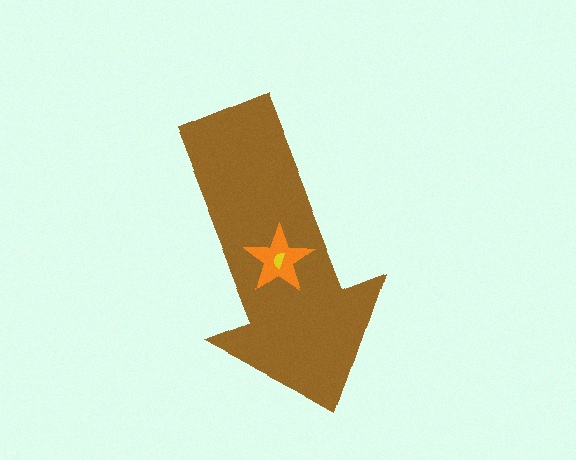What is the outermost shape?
The brown arrow.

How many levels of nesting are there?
3.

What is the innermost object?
The yellow semicircle.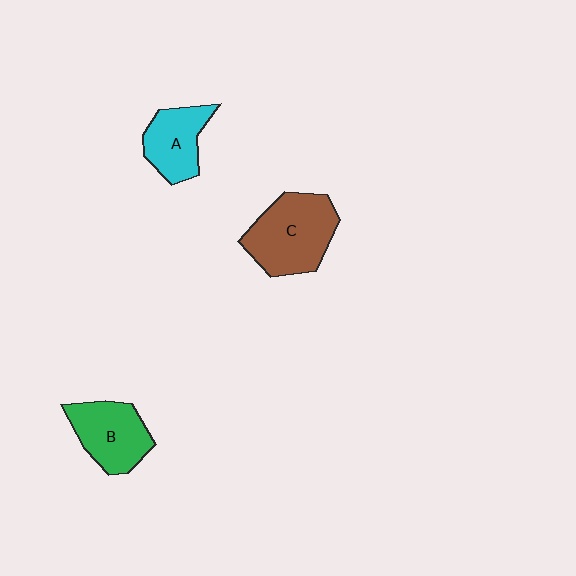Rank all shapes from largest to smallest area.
From largest to smallest: C (brown), B (green), A (cyan).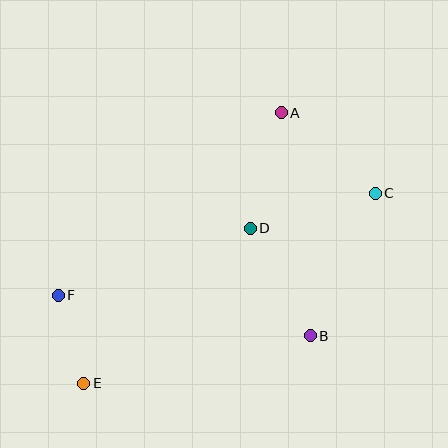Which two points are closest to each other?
Points E and F are closest to each other.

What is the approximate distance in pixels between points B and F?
The distance between B and F is approximately 255 pixels.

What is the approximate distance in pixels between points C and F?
The distance between C and F is approximately 333 pixels.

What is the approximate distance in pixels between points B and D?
The distance between B and D is approximately 123 pixels.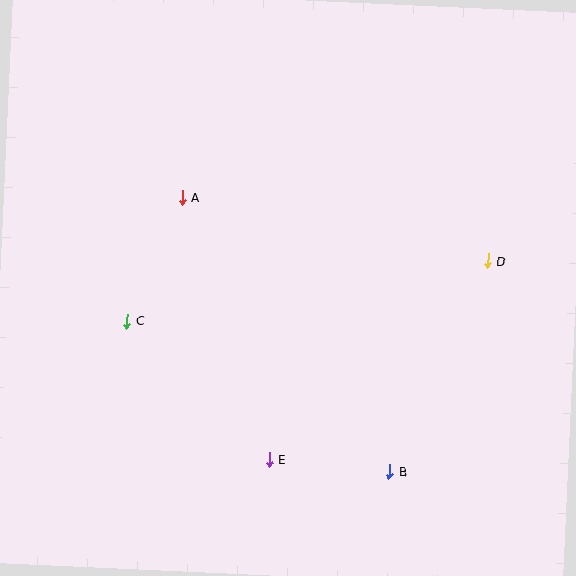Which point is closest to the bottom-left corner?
Point C is closest to the bottom-left corner.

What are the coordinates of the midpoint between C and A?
The midpoint between C and A is at (155, 259).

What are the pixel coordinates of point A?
Point A is at (182, 197).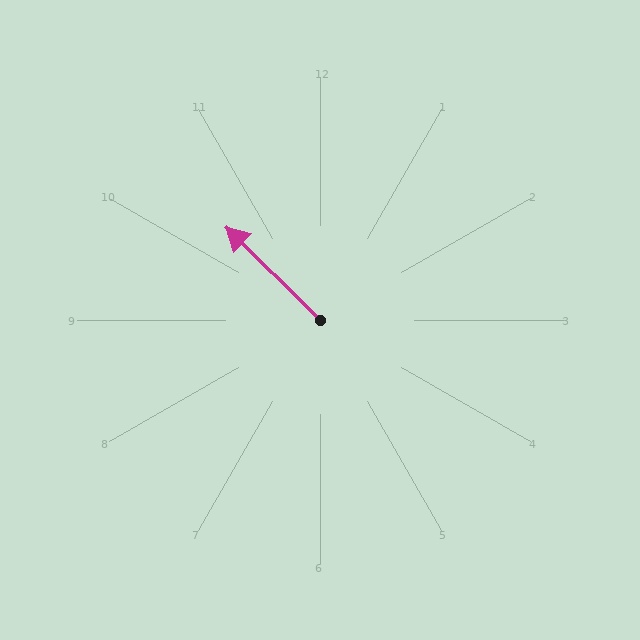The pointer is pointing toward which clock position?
Roughly 10 o'clock.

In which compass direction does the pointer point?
Northwest.